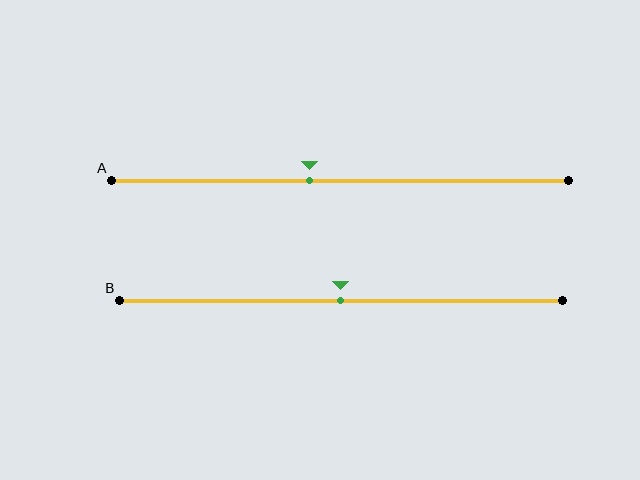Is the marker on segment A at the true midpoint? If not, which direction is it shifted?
No, the marker on segment A is shifted to the left by about 7% of the segment length.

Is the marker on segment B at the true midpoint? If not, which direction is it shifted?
Yes, the marker on segment B is at the true midpoint.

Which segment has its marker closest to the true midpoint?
Segment B has its marker closest to the true midpoint.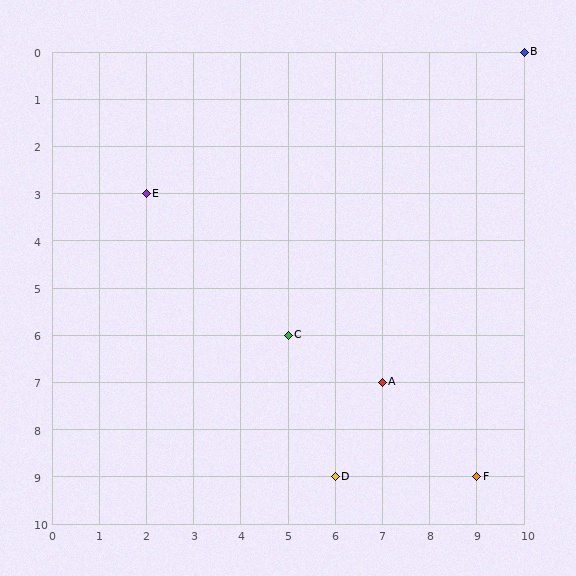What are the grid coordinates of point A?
Point A is at grid coordinates (7, 7).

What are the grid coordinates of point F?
Point F is at grid coordinates (9, 9).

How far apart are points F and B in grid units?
Points F and B are 1 column and 9 rows apart (about 9.1 grid units diagonally).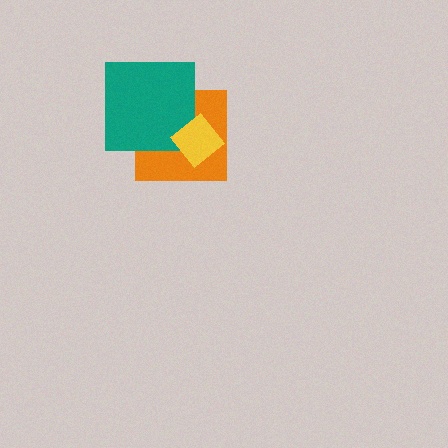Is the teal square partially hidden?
Yes, it is partially covered by another shape.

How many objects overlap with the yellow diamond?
2 objects overlap with the yellow diamond.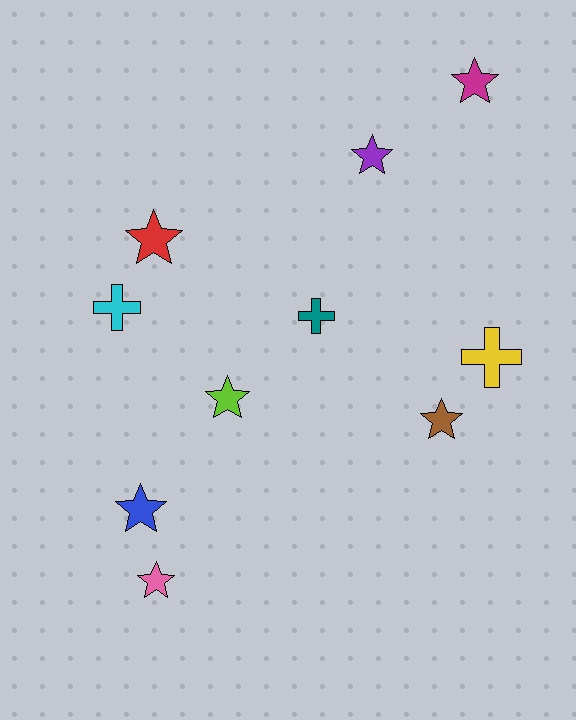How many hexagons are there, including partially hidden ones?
There are no hexagons.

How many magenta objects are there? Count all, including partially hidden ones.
There is 1 magenta object.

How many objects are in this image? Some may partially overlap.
There are 10 objects.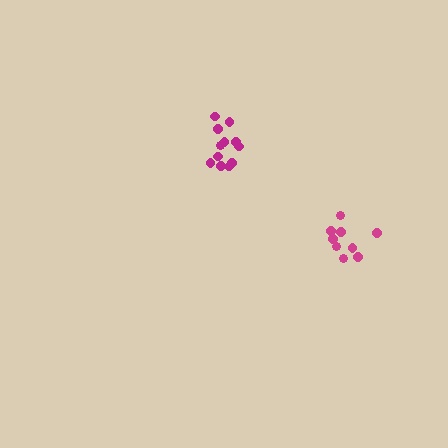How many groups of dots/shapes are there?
There are 2 groups.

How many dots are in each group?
Group 1: 9 dots, Group 2: 12 dots (21 total).